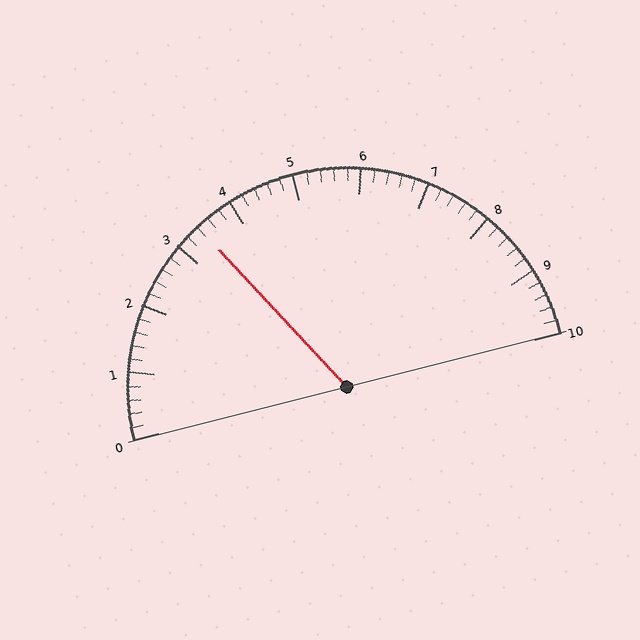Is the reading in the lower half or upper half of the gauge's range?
The reading is in the lower half of the range (0 to 10).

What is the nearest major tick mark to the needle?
The nearest major tick mark is 3.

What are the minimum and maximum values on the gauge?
The gauge ranges from 0 to 10.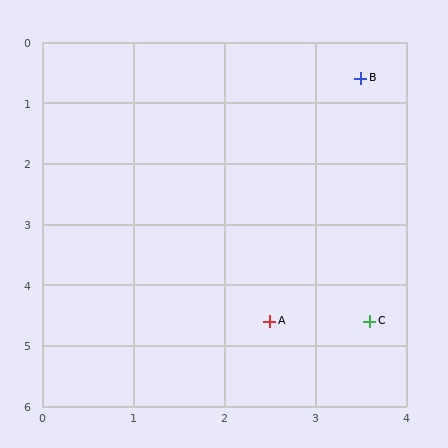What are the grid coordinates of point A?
Point A is at approximately (2.5, 4.6).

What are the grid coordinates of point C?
Point C is at approximately (3.6, 4.6).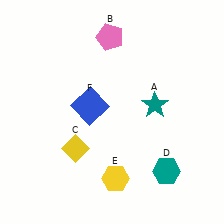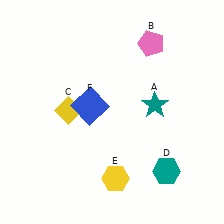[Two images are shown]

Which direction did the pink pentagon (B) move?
The pink pentagon (B) moved right.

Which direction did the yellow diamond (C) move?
The yellow diamond (C) moved up.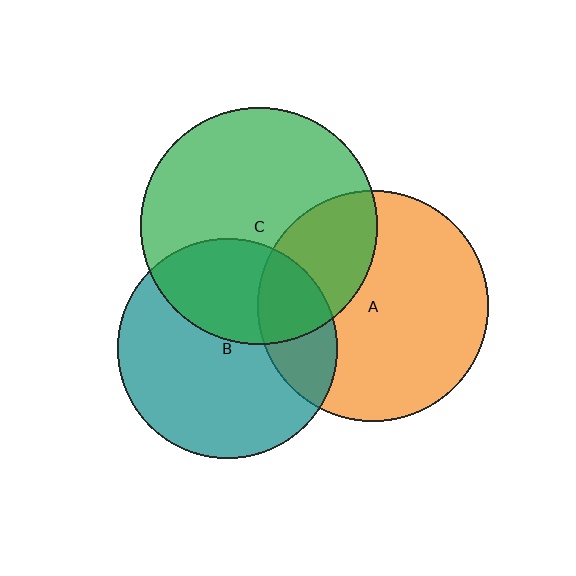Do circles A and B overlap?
Yes.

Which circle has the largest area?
Circle C (green).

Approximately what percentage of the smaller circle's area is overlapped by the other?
Approximately 20%.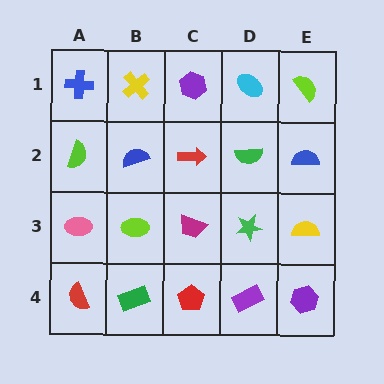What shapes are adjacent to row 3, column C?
A red arrow (row 2, column C), a red pentagon (row 4, column C), a lime ellipse (row 3, column B), a green star (row 3, column D).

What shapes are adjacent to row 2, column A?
A blue cross (row 1, column A), a pink ellipse (row 3, column A), a blue semicircle (row 2, column B).